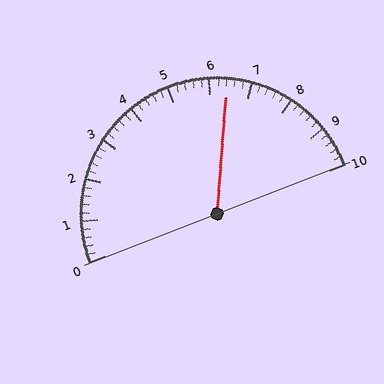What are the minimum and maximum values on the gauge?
The gauge ranges from 0 to 10.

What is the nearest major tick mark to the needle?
The nearest major tick mark is 6.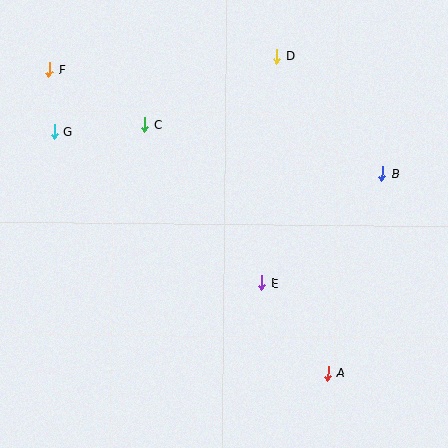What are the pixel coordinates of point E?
Point E is at (262, 283).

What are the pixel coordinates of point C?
Point C is at (145, 125).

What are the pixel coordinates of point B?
Point B is at (382, 173).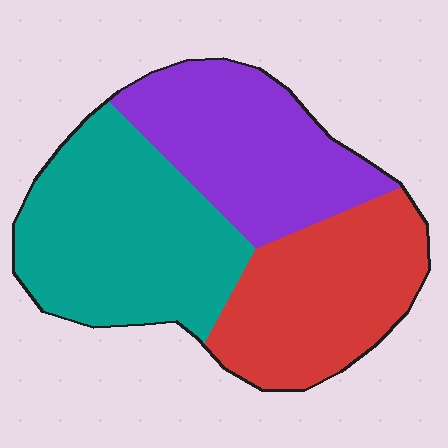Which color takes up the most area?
Teal, at roughly 40%.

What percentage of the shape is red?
Red takes up about one third (1/3) of the shape.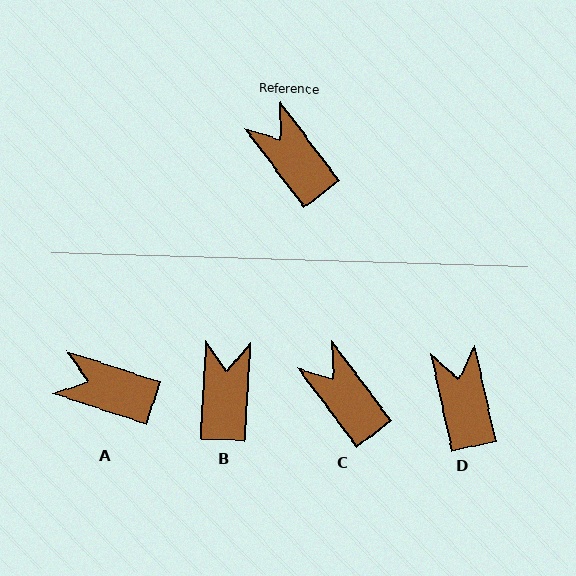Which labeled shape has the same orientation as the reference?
C.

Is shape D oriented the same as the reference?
No, it is off by about 25 degrees.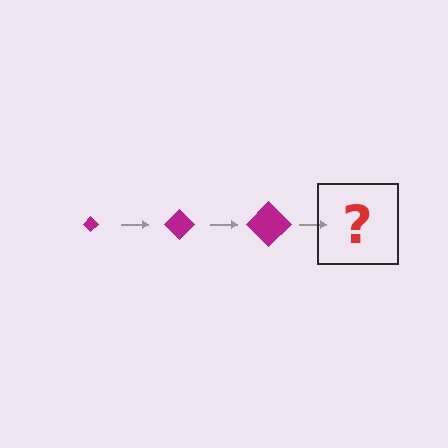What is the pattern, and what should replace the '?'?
The pattern is that the diamond gets progressively larger each step. The '?' should be a magenta diamond, larger than the previous one.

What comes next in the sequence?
The next element should be a magenta diamond, larger than the previous one.